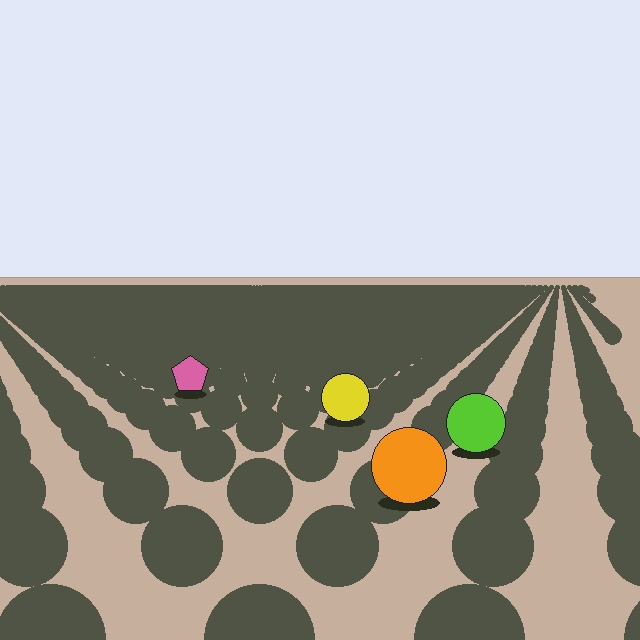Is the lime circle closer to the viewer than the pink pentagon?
Yes. The lime circle is closer — you can tell from the texture gradient: the ground texture is coarser near it.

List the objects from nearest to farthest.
From nearest to farthest: the orange circle, the lime circle, the yellow circle, the pink pentagon.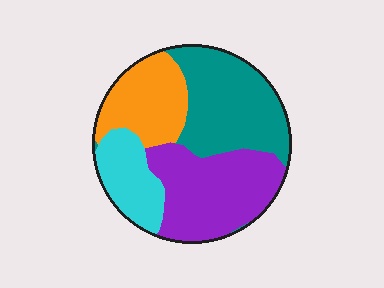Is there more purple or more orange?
Purple.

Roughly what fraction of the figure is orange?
Orange covers 20% of the figure.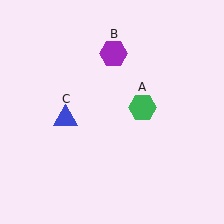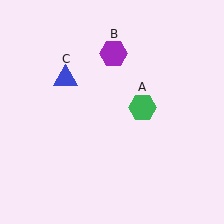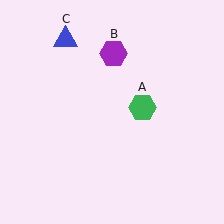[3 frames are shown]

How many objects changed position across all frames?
1 object changed position: blue triangle (object C).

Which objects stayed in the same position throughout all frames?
Green hexagon (object A) and purple hexagon (object B) remained stationary.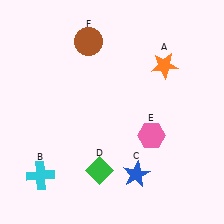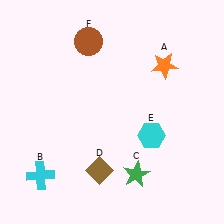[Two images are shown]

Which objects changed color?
C changed from blue to green. D changed from green to brown. E changed from pink to cyan.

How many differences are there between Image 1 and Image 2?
There are 3 differences between the two images.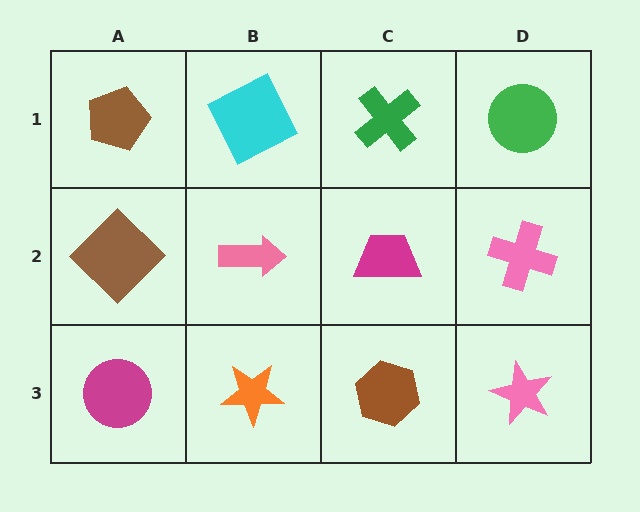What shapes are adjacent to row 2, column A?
A brown pentagon (row 1, column A), a magenta circle (row 3, column A), a pink arrow (row 2, column B).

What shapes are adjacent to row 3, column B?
A pink arrow (row 2, column B), a magenta circle (row 3, column A), a brown hexagon (row 3, column C).